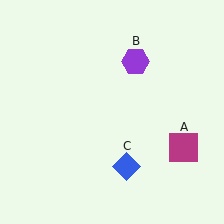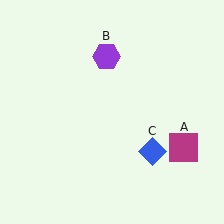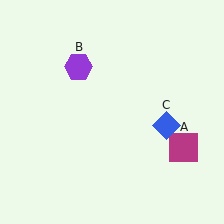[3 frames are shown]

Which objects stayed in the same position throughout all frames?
Magenta square (object A) remained stationary.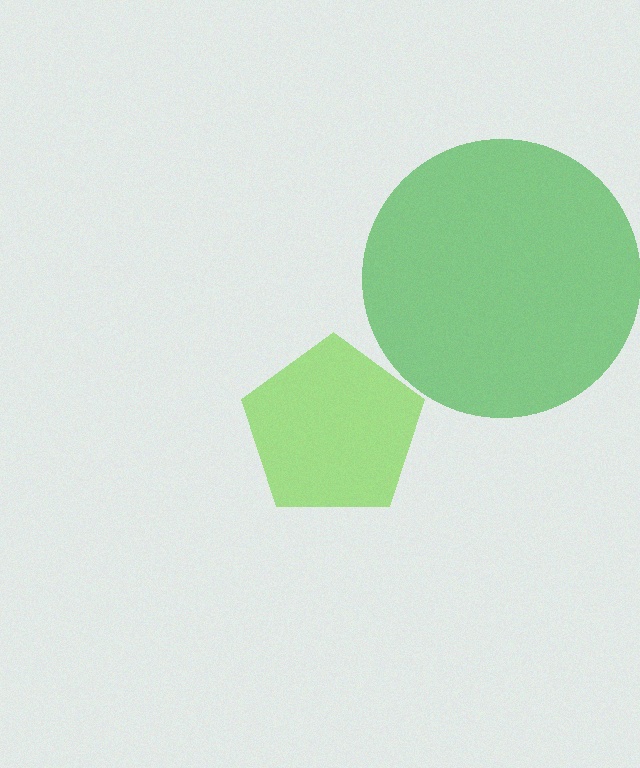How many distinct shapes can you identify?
There are 2 distinct shapes: a lime pentagon, a green circle.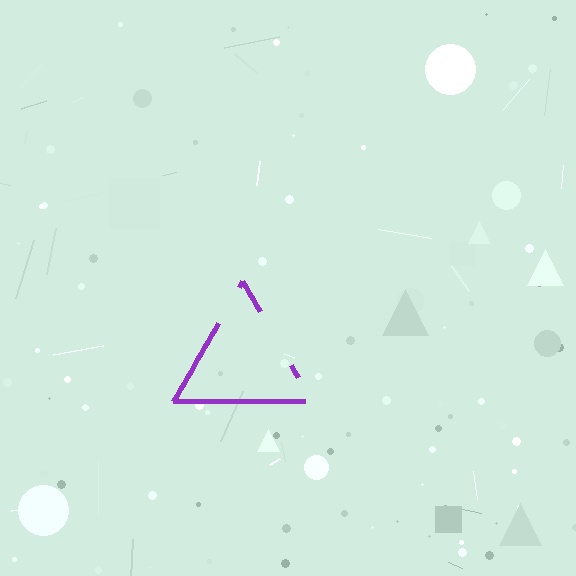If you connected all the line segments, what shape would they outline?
They would outline a triangle.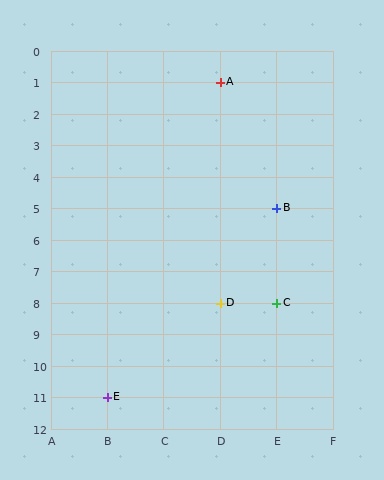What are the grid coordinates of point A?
Point A is at grid coordinates (D, 1).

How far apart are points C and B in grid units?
Points C and B are 3 rows apart.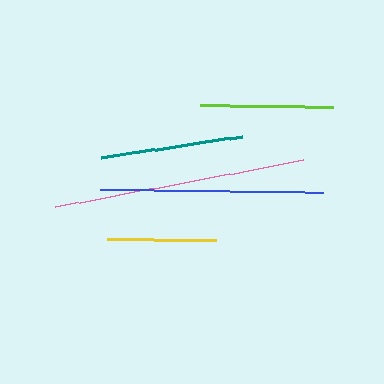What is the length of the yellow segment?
The yellow segment is approximately 109 pixels long.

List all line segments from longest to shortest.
From longest to shortest: pink, blue, teal, lime, yellow.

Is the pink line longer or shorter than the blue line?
The pink line is longer than the blue line.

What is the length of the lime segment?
The lime segment is approximately 133 pixels long.